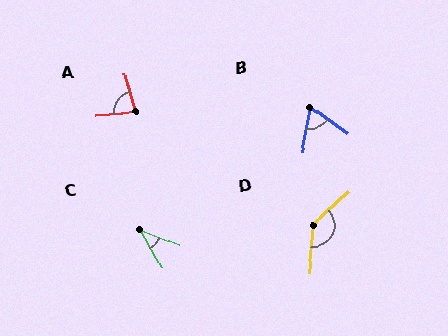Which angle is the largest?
D, at approximately 137 degrees.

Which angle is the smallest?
C, at approximately 38 degrees.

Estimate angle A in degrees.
Approximately 81 degrees.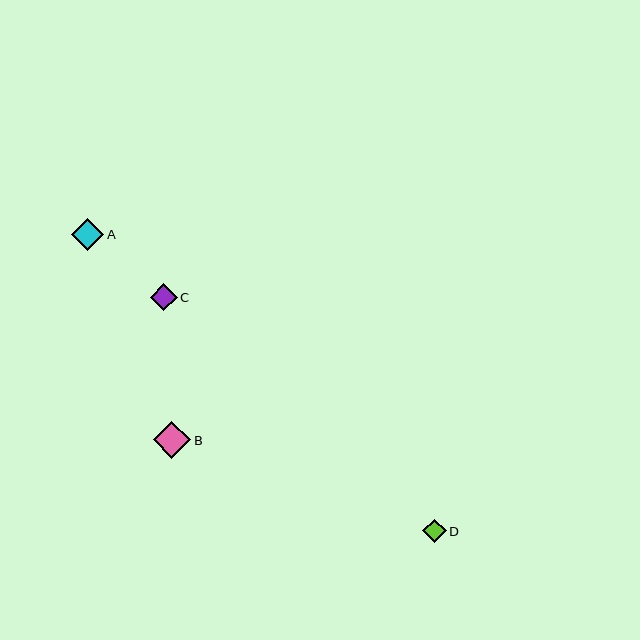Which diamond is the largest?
Diamond B is the largest with a size of approximately 37 pixels.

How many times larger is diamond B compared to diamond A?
Diamond B is approximately 1.1 times the size of diamond A.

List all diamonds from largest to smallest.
From largest to smallest: B, A, C, D.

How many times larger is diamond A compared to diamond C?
Diamond A is approximately 1.2 times the size of diamond C.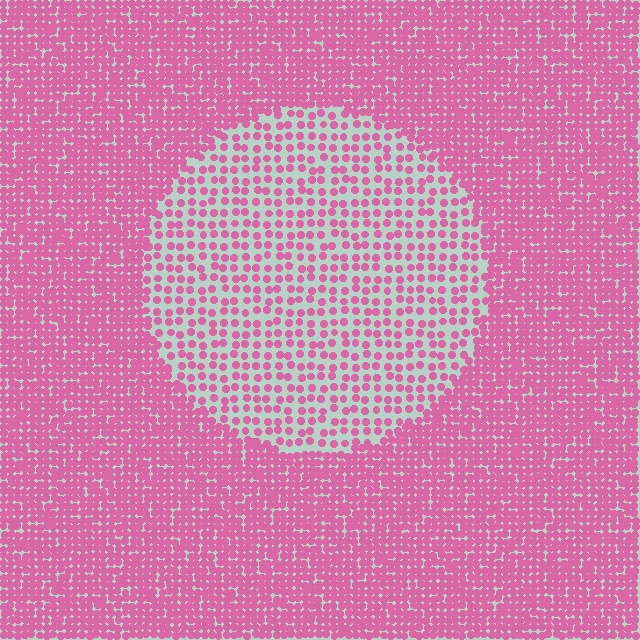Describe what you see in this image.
The image contains small pink elements arranged at two different densities. A circle-shaped region is visible where the elements are less densely packed than the surrounding area.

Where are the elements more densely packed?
The elements are more densely packed outside the circle boundary.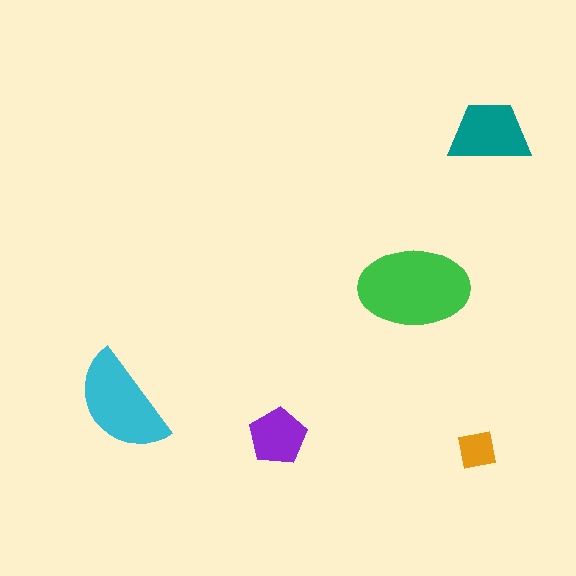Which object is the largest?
The green ellipse.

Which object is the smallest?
The orange square.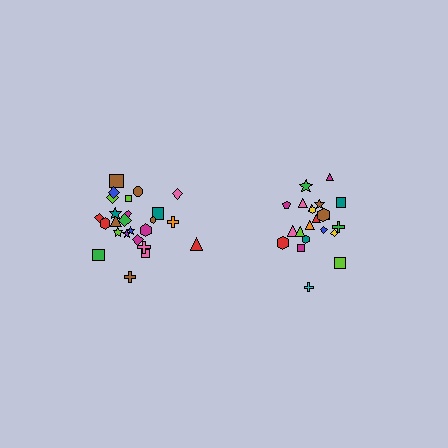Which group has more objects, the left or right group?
The left group.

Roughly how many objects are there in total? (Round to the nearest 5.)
Roughly 45 objects in total.